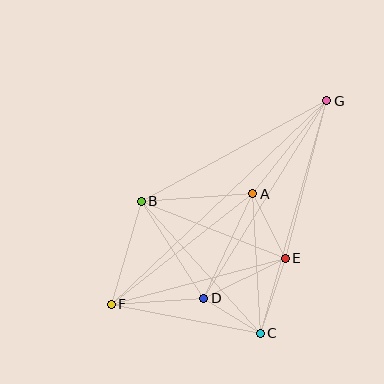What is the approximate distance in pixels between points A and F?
The distance between A and F is approximately 179 pixels.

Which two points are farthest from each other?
Points F and G are farthest from each other.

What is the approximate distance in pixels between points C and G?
The distance between C and G is approximately 242 pixels.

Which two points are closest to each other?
Points C and D are closest to each other.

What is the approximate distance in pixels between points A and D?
The distance between A and D is approximately 115 pixels.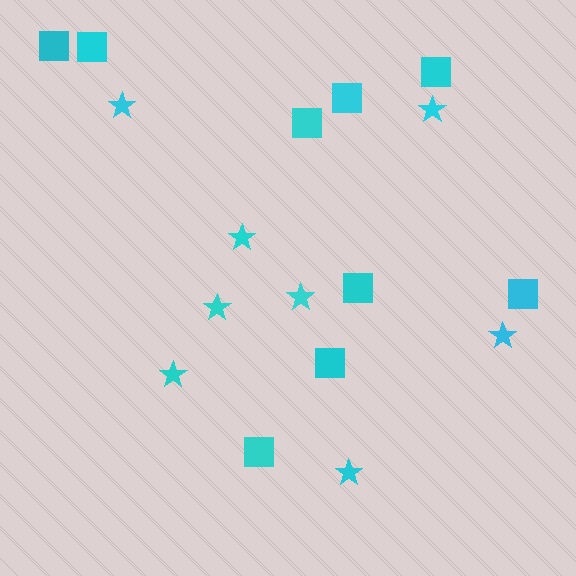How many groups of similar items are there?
There are 2 groups: one group of stars (8) and one group of squares (9).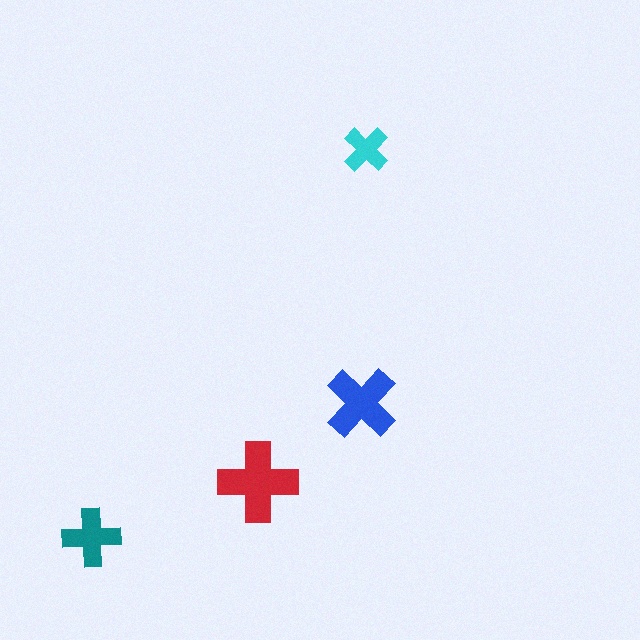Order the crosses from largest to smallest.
the red one, the blue one, the teal one, the cyan one.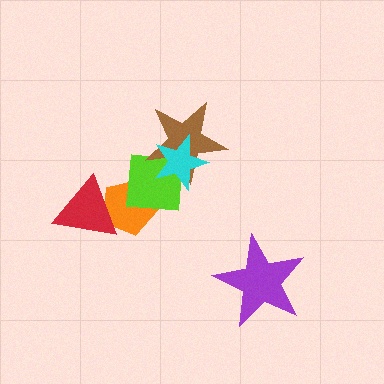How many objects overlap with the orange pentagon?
2 objects overlap with the orange pentagon.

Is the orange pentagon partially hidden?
Yes, it is partially covered by another shape.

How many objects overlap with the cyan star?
2 objects overlap with the cyan star.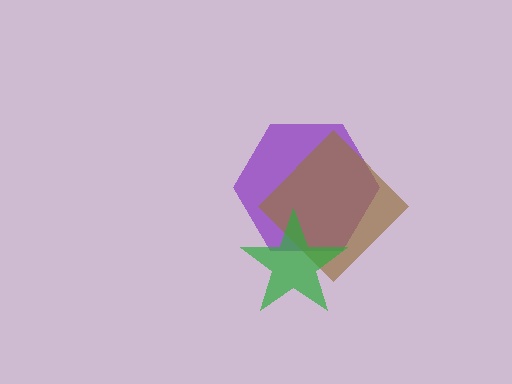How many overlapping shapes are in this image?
There are 3 overlapping shapes in the image.